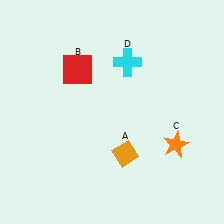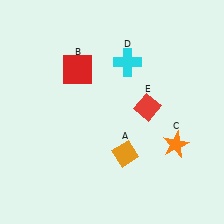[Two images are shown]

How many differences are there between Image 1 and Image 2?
There is 1 difference between the two images.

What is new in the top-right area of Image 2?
A red diamond (E) was added in the top-right area of Image 2.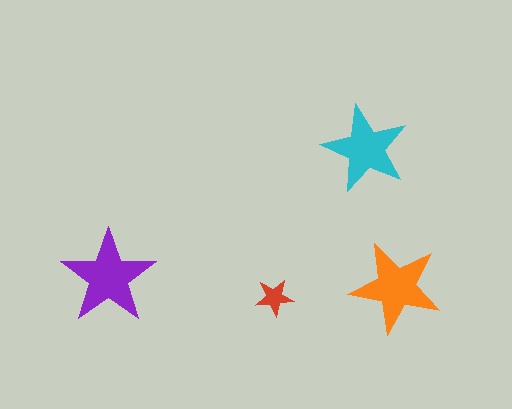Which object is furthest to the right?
The orange star is rightmost.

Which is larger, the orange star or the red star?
The orange one.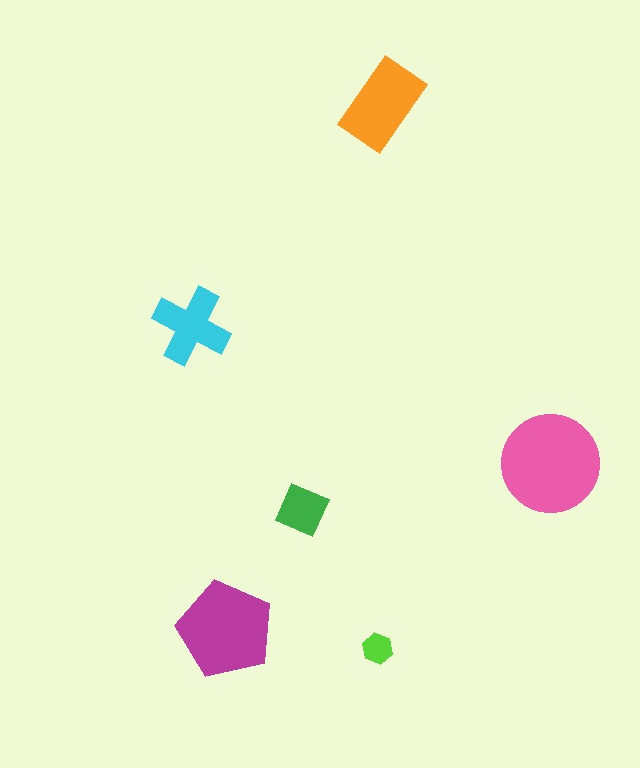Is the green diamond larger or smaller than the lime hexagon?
Larger.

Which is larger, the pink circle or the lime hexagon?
The pink circle.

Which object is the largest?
The pink circle.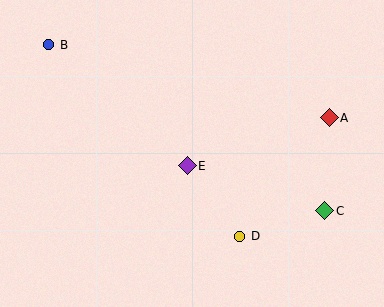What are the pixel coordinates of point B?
Point B is at (49, 45).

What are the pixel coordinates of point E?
Point E is at (187, 166).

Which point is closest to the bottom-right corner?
Point C is closest to the bottom-right corner.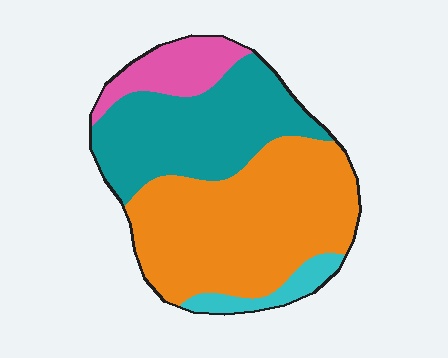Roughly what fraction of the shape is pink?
Pink covers 11% of the shape.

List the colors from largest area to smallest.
From largest to smallest: orange, teal, pink, cyan.